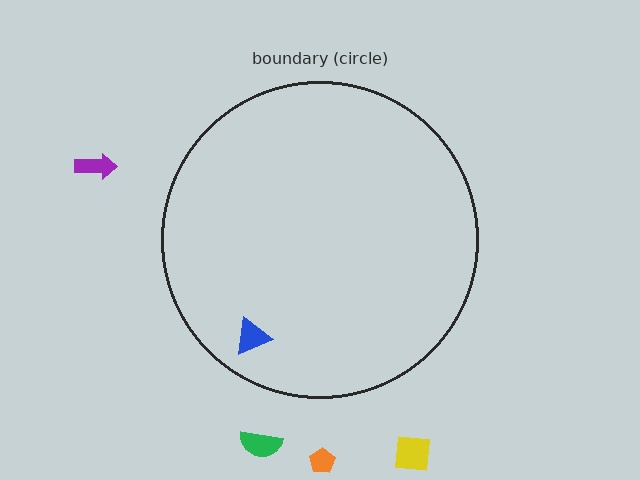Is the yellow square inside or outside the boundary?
Outside.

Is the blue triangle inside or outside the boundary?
Inside.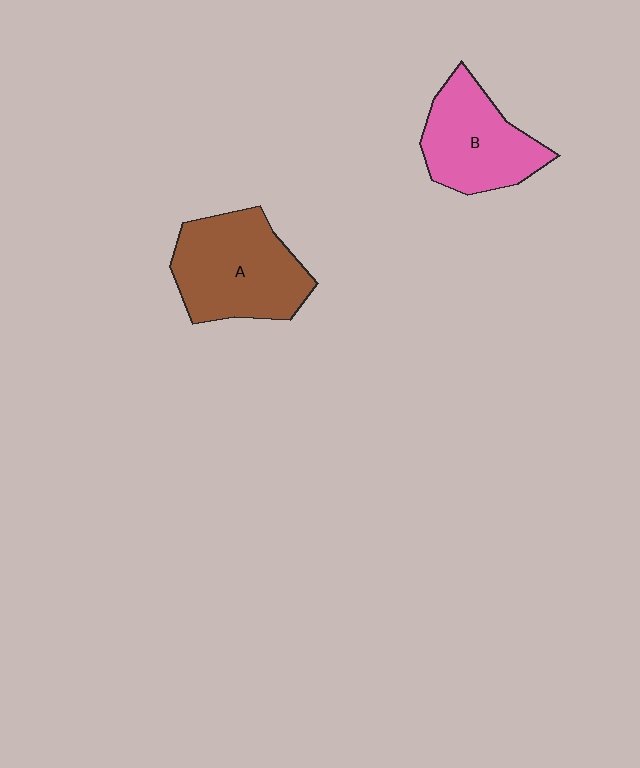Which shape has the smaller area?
Shape B (pink).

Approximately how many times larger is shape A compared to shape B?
Approximately 1.2 times.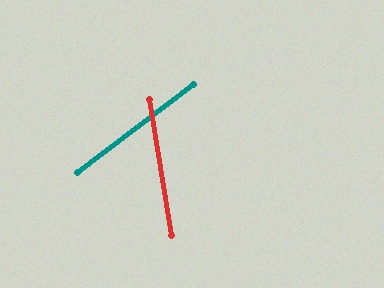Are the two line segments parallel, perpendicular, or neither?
Neither parallel nor perpendicular — they differ by about 62°.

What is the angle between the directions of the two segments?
Approximately 62 degrees.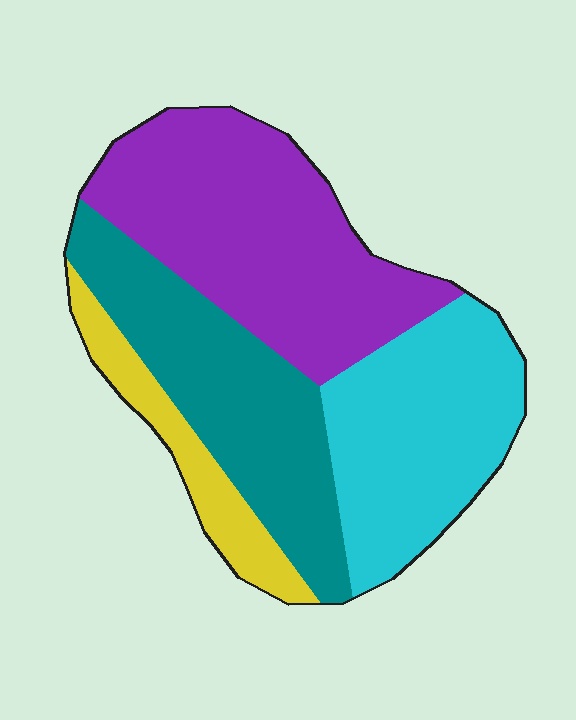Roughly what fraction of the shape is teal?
Teal covers roughly 25% of the shape.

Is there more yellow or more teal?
Teal.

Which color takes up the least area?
Yellow, at roughly 10%.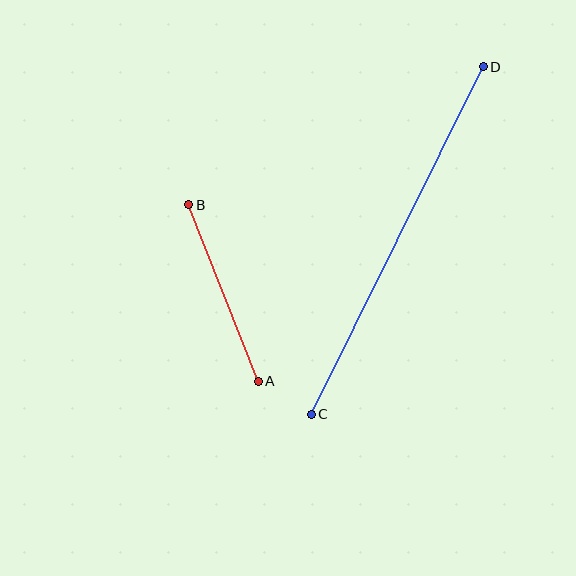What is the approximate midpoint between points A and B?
The midpoint is at approximately (224, 293) pixels.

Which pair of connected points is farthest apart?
Points C and D are farthest apart.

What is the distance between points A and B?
The distance is approximately 189 pixels.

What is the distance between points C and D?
The distance is approximately 388 pixels.